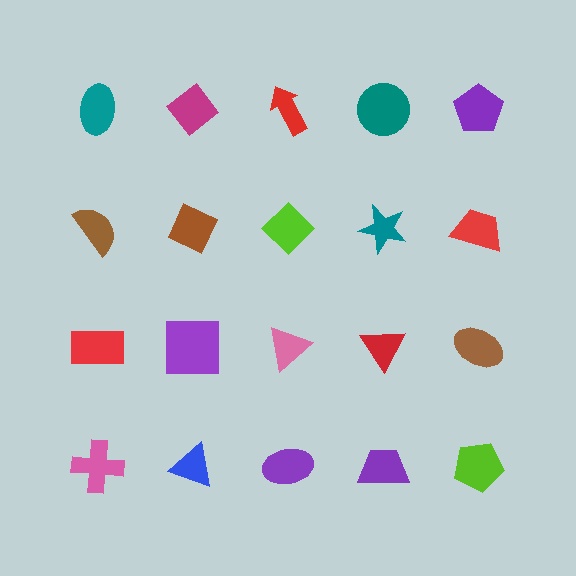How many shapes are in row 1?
5 shapes.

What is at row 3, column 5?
A brown ellipse.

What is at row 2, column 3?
A lime diamond.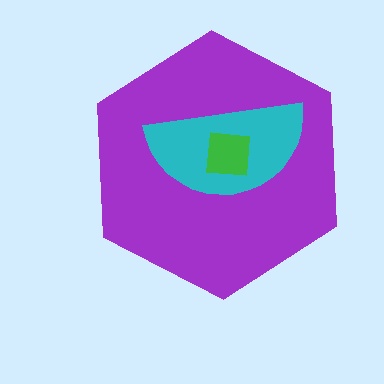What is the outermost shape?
The purple hexagon.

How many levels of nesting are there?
3.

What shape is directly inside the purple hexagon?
The cyan semicircle.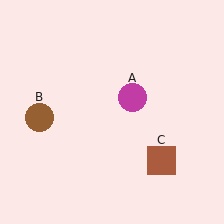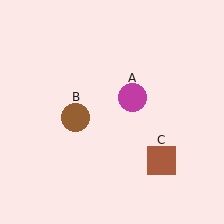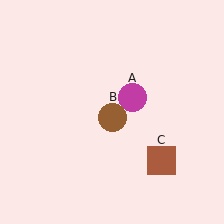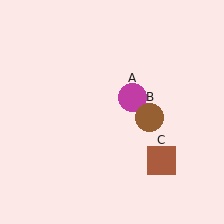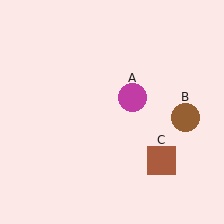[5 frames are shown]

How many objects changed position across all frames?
1 object changed position: brown circle (object B).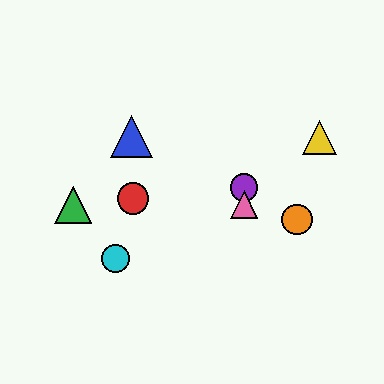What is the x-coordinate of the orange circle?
The orange circle is at x≈297.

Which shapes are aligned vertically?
The purple circle, the pink triangle are aligned vertically.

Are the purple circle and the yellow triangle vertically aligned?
No, the purple circle is at x≈244 and the yellow triangle is at x≈319.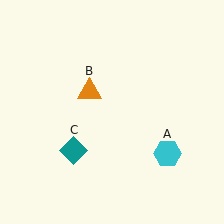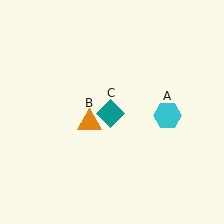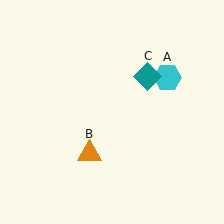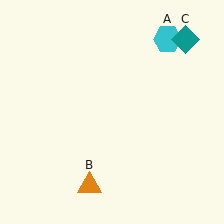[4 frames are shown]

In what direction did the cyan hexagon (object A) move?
The cyan hexagon (object A) moved up.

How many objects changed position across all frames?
3 objects changed position: cyan hexagon (object A), orange triangle (object B), teal diamond (object C).